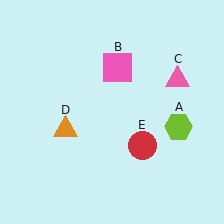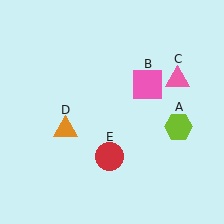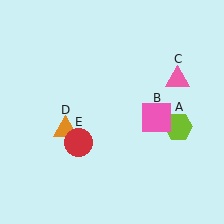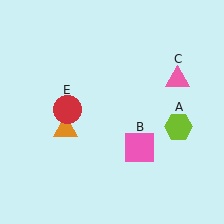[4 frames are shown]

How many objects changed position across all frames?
2 objects changed position: pink square (object B), red circle (object E).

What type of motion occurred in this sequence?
The pink square (object B), red circle (object E) rotated clockwise around the center of the scene.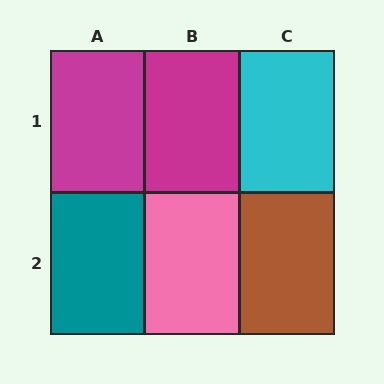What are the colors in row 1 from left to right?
Magenta, magenta, cyan.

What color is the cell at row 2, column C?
Brown.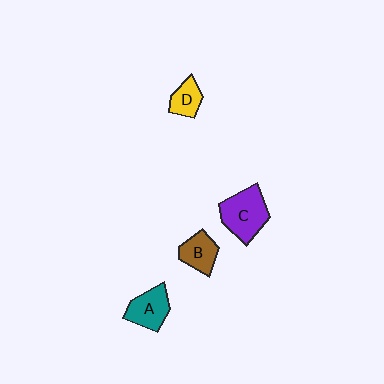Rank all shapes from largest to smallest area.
From largest to smallest: C (purple), A (teal), B (brown), D (yellow).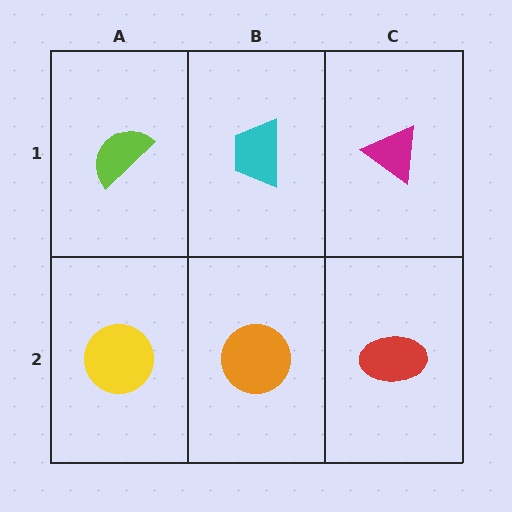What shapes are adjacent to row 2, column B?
A cyan trapezoid (row 1, column B), a yellow circle (row 2, column A), a red ellipse (row 2, column C).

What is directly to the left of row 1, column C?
A cyan trapezoid.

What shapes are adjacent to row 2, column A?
A lime semicircle (row 1, column A), an orange circle (row 2, column B).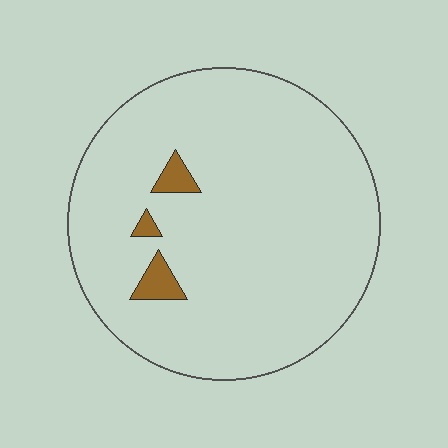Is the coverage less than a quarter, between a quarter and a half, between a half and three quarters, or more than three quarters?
Less than a quarter.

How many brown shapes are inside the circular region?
3.